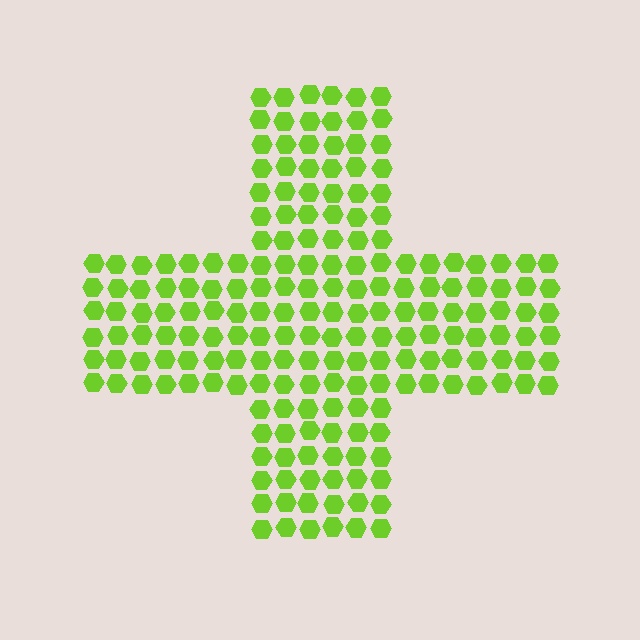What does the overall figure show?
The overall figure shows a cross.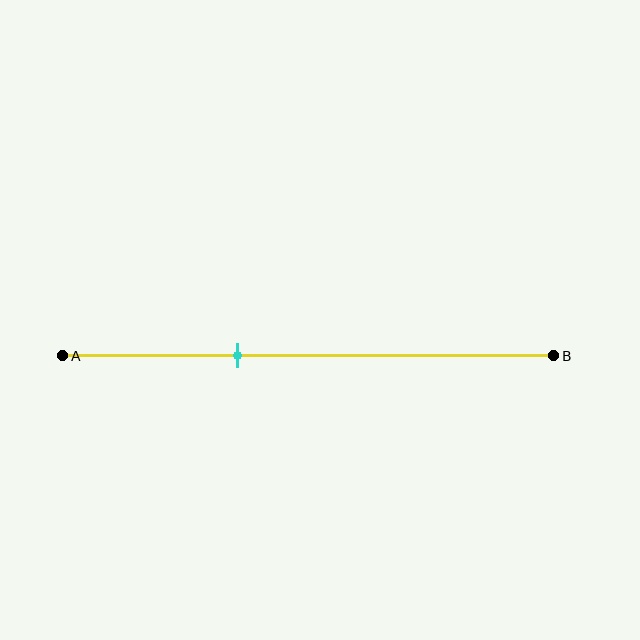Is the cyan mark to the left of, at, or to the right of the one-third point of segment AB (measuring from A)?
The cyan mark is approximately at the one-third point of segment AB.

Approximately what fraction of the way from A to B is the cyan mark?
The cyan mark is approximately 35% of the way from A to B.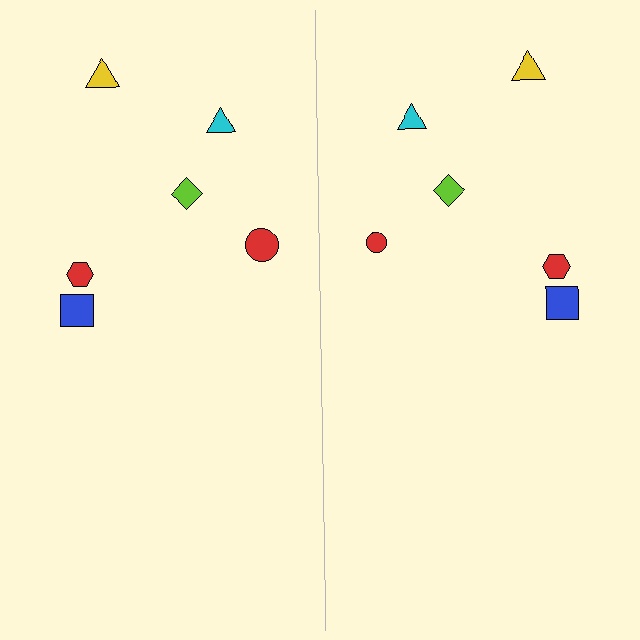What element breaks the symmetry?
The red circle on the right side has a different size than its mirror counterpart.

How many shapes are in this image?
There are 12 shapes in this image.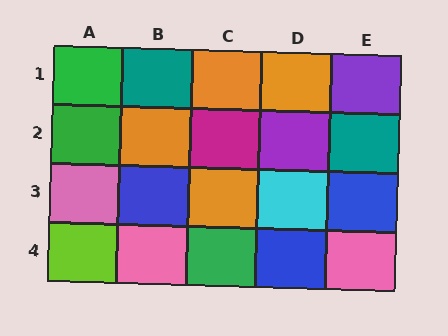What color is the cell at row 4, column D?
Blue.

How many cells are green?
3 cells are green.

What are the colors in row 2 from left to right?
Green, orange, magenta, purple, teal.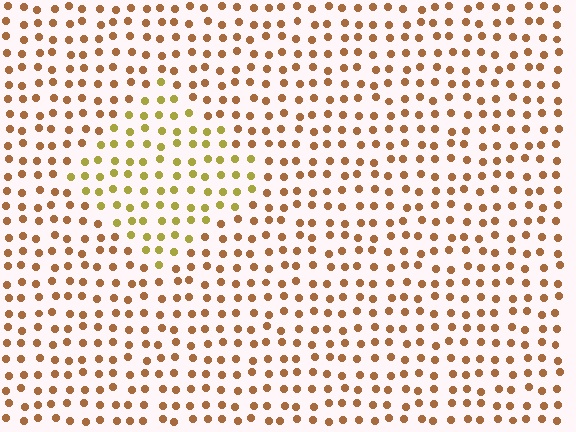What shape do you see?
I see a diamond.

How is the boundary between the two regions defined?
The boundary is defined purely by a slight shift in hue (about 34 degrees). Spacing, size, and orientation are identical on both sides.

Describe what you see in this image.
The image is filled with small brown elements in a uniform arrangement. A diamond-shaped region is visible where the elements are tinted to a slightly different hue, forming a subtle color boundary.